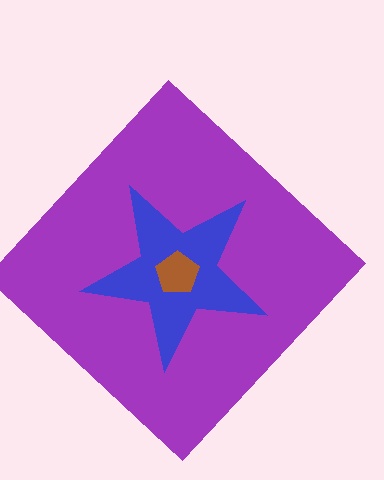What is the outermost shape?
The purple diamond.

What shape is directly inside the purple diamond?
The blue star.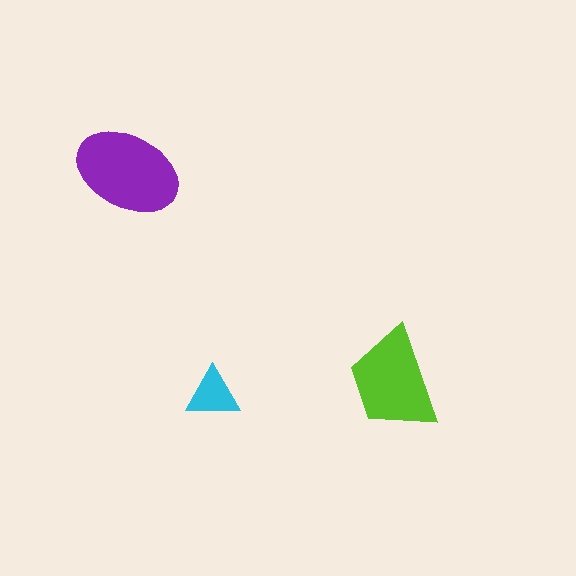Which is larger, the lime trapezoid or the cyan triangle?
The lime trapezoid.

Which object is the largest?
The purple ellipse.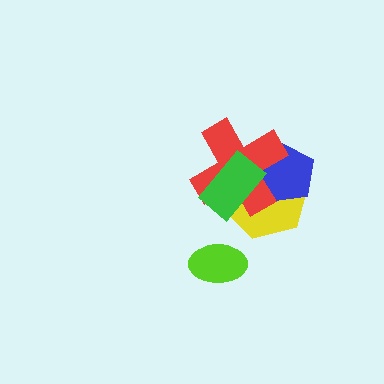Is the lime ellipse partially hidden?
No, no other shape covers it.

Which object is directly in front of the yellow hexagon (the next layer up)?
The blue pentagon is directly in front of the yellow hexagon.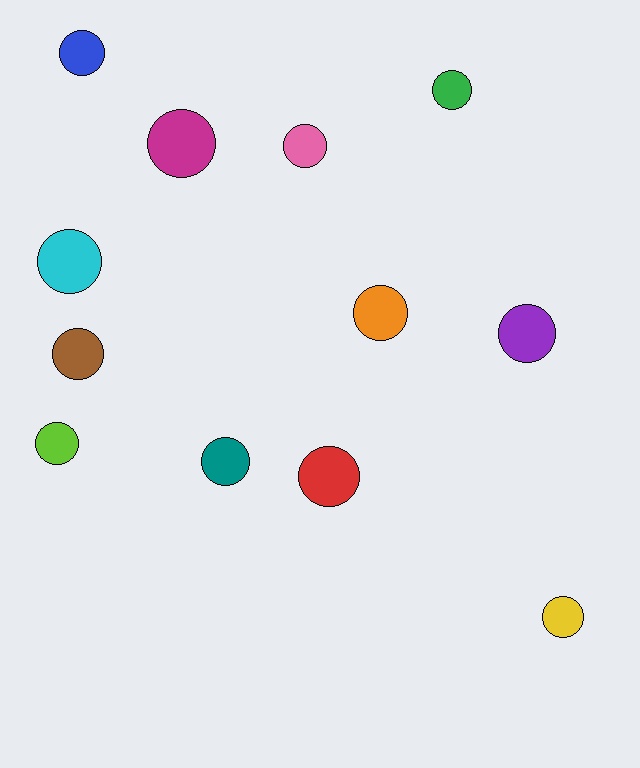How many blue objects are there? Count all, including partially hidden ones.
There is 1 blue object.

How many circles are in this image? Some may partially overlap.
There are 12 circles.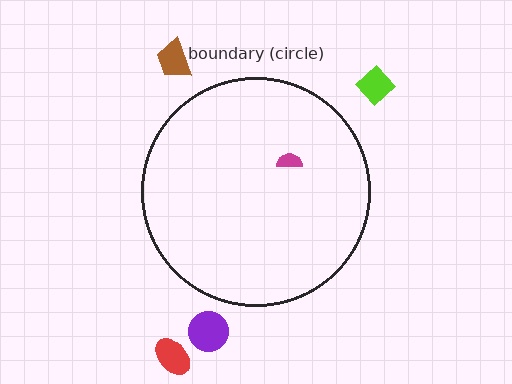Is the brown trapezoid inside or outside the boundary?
Outside.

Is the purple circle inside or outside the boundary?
Outside.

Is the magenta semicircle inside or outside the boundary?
Inside.